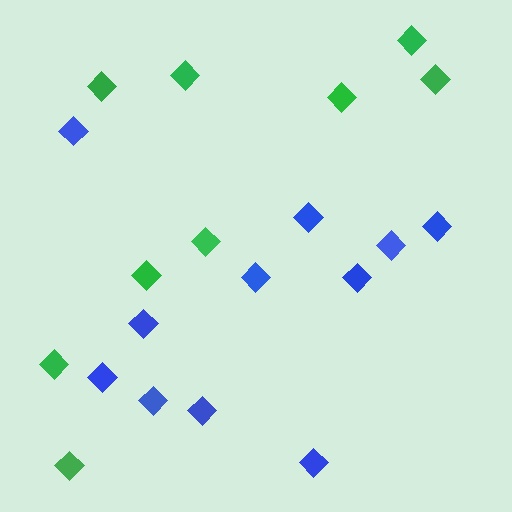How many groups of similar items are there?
There are 2 groups: one group of blue diamonds (11) and one group of green diamonds (9).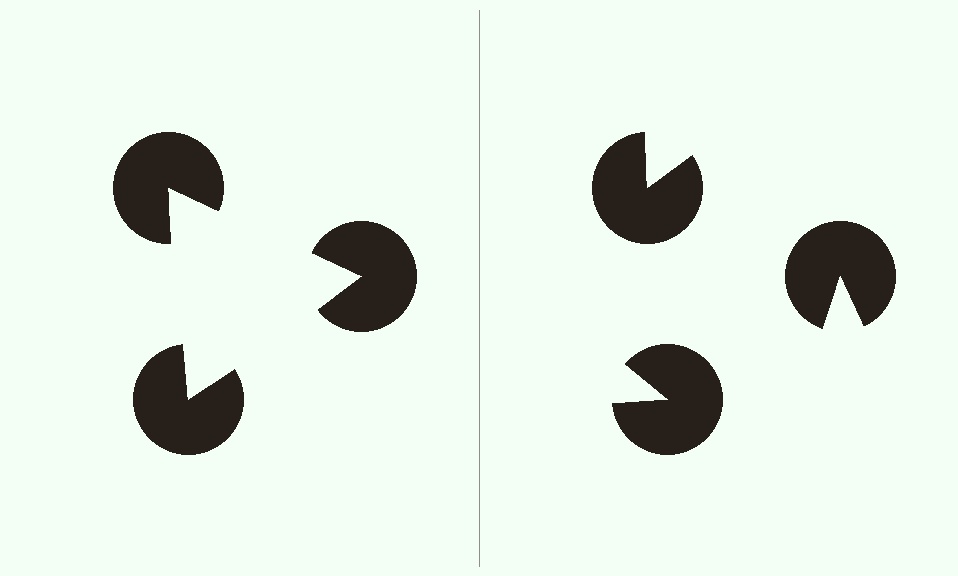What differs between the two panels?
The pac-man discs are positioned identically on both sides; only the wedge orientations differ. On the left they align to a triangle; on the right they are misaligned.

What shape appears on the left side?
An illusory triangle.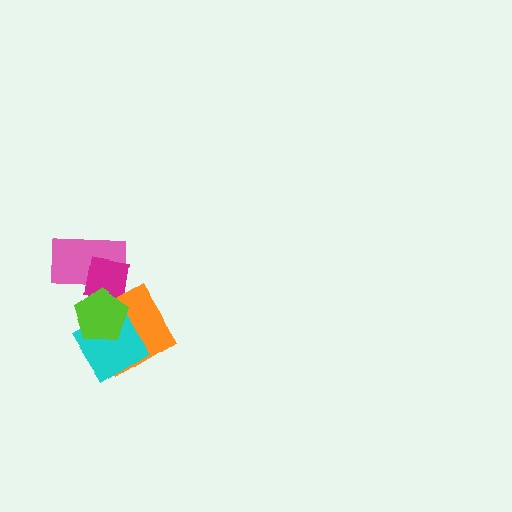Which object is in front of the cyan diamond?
The lime pentagon is in front of the cyan diamond.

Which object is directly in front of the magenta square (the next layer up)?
The orange diamond is directly in front of the magenta square.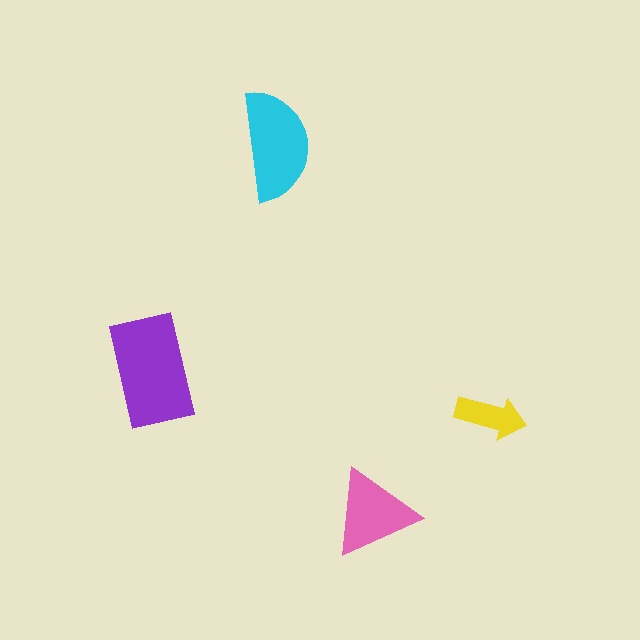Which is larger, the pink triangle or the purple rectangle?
The purple rectangle.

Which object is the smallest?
The yellow arrow.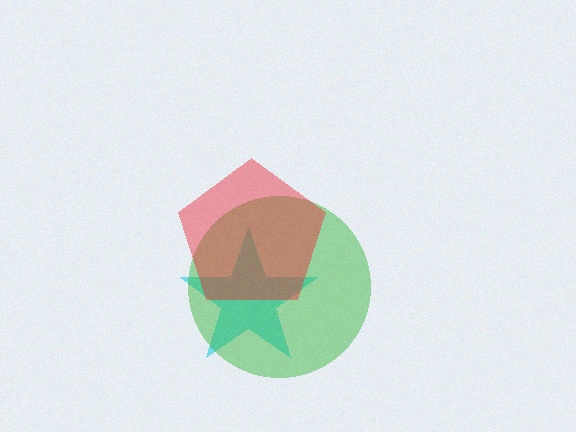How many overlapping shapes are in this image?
There are 3 overlapping shapes in the image.